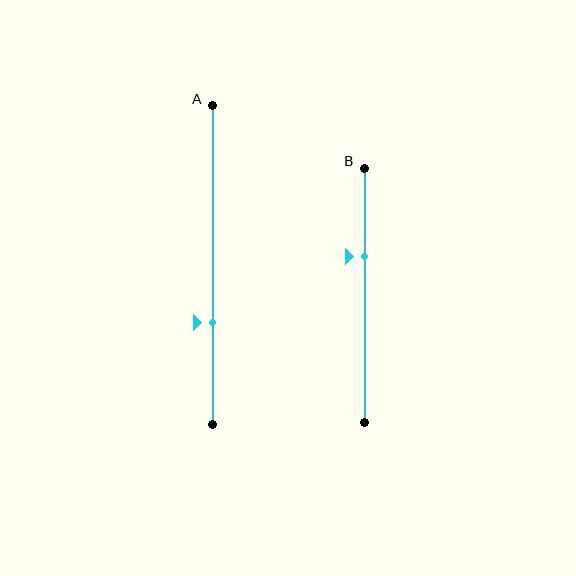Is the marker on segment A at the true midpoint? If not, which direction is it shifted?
No, the marker on segment A is shifted downward by about 18% of the segment length.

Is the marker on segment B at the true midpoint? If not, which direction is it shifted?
No, the marker on segment B is shifted upward by about 15% of the segment length.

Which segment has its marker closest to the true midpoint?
Segment B has its marker closest to the true midpoint.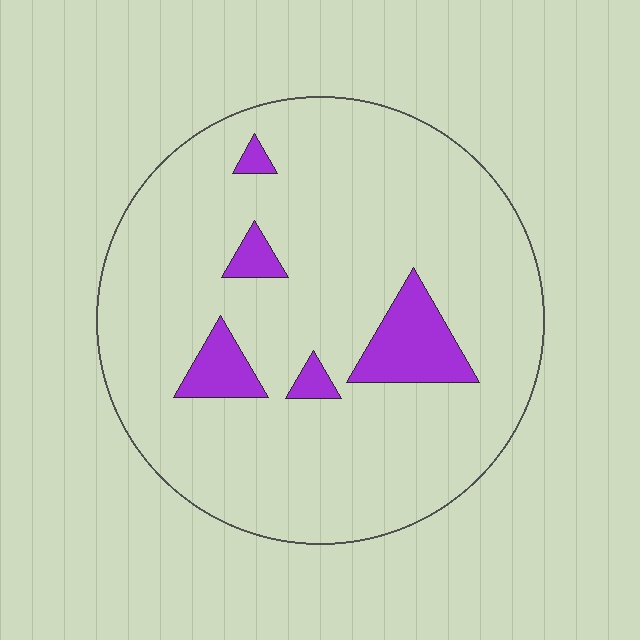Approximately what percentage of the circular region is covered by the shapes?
Approximately 10%.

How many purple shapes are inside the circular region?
5.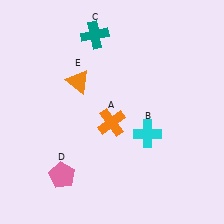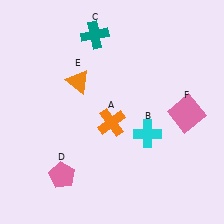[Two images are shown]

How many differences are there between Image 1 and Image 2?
There is 1 difference between the two images.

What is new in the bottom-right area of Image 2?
A pink square (F) was added in the bottom-right area of Image 2.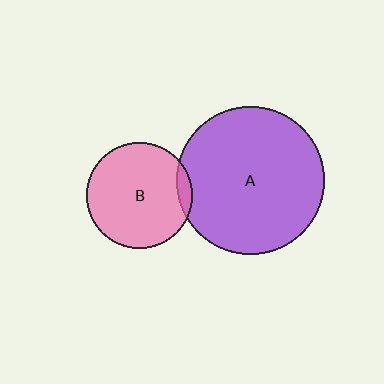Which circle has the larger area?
Circle A (purple).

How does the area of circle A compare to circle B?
Approximately 1.9 times.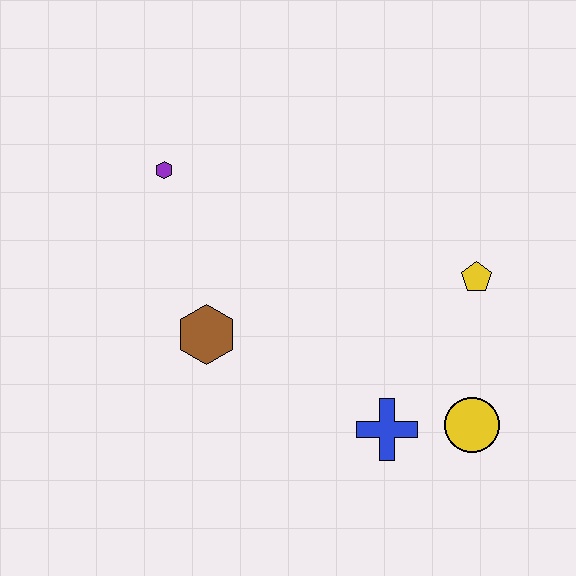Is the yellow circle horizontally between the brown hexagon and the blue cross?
No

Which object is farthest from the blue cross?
The purple hexagon is farthest from the blue cross.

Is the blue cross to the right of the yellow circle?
No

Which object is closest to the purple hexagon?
The brown hexagon is closest to the purple hexagon.